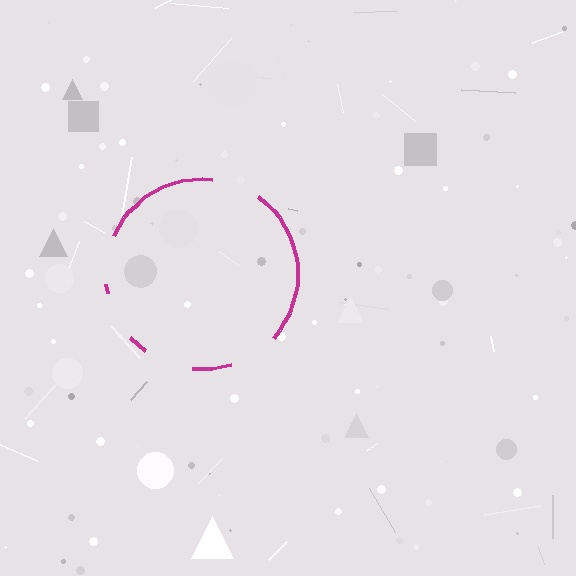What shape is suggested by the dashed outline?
The dashed outline suggests a circle.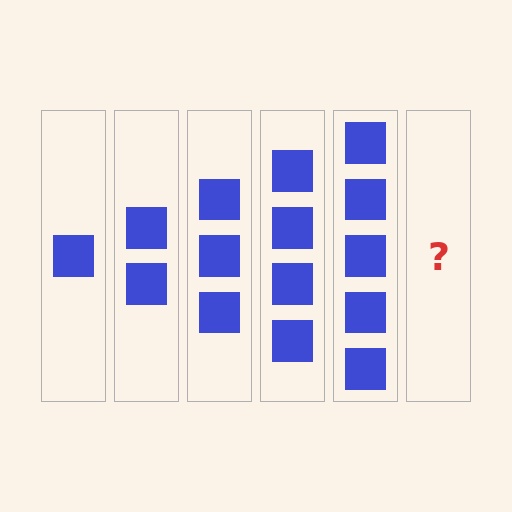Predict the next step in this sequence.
The next step is 6 squares.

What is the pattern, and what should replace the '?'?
The pattern is that each step adds one more square. The '?' should be 6 squares.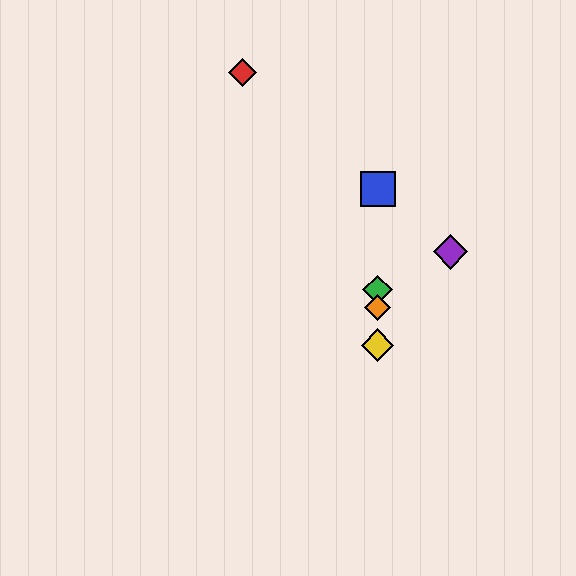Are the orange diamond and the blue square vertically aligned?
Yes, both are at x≈378.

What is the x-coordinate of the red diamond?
The red diamond is at x≈243.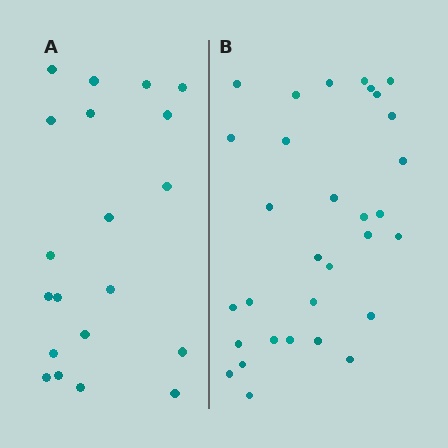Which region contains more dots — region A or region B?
Region B (the right region) has more dots.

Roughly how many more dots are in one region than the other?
Region B has roughly 12 or so more dots than region A.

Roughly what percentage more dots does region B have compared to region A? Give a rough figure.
About 55% more.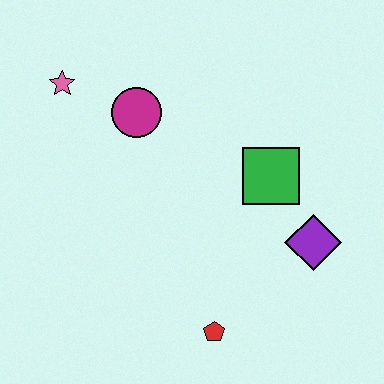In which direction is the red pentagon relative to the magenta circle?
The red pentagon is below the magenta circle.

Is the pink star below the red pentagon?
No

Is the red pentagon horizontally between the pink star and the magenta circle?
No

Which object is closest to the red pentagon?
The purple diamond is closest to the red pentagon.